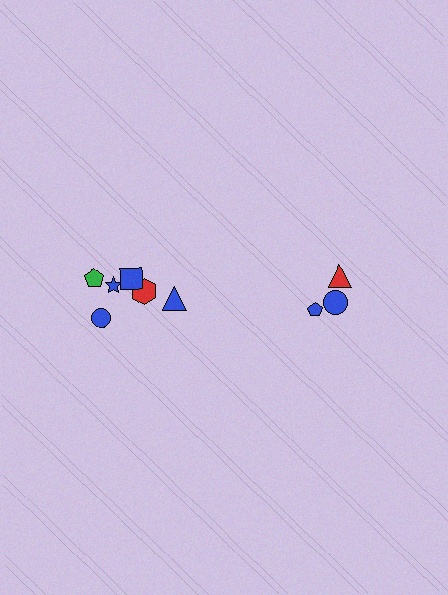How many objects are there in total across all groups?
There are 9 objects.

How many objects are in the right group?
There are 3 objects.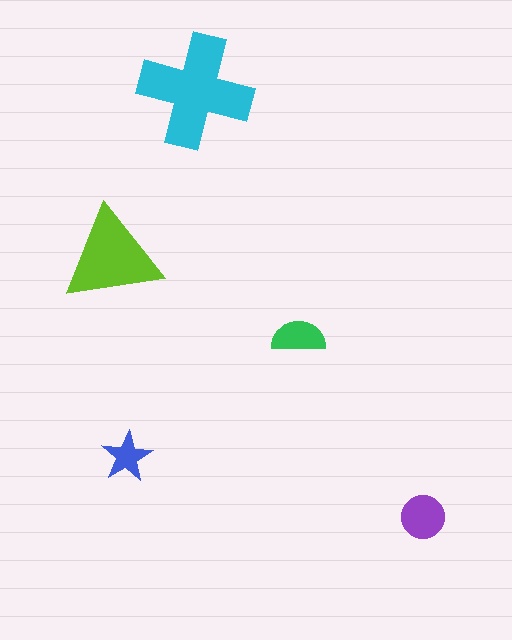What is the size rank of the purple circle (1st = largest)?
3rd.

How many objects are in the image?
There are 5 objects in the image.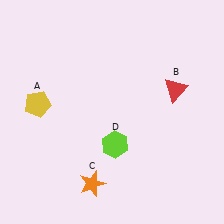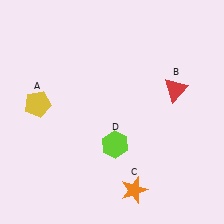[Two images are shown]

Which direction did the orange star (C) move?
The orange star (C) moved right.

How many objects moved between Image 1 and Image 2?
1 object moved between the two images.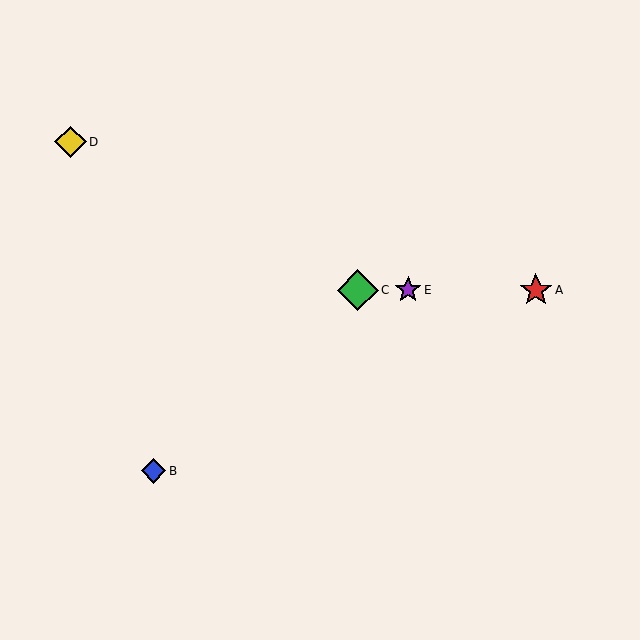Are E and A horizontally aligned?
Yes, both are at y≈290.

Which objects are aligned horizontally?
Objects A, C, E are aligned horizontally.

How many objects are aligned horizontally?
3 objects (A, C, E) are aligned horizontally.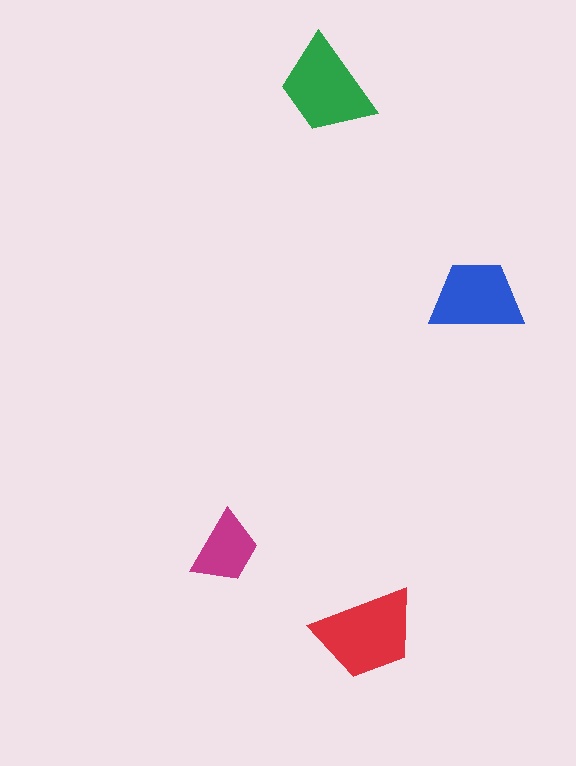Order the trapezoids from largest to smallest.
the red one, the green one, the blue one, the magenta one.